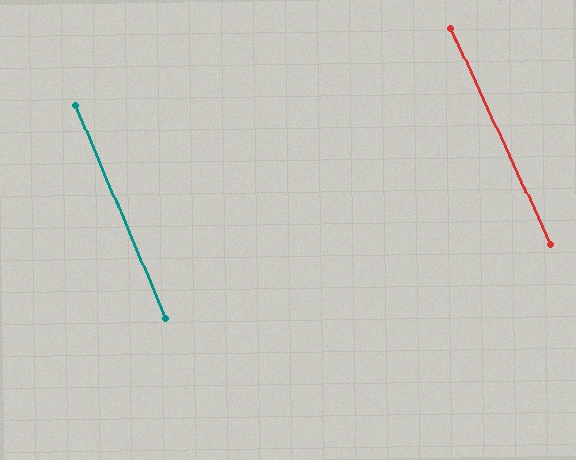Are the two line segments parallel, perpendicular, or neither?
Parallel — their directions differ by only 1.8°.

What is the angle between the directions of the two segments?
Approximately 2 degrees.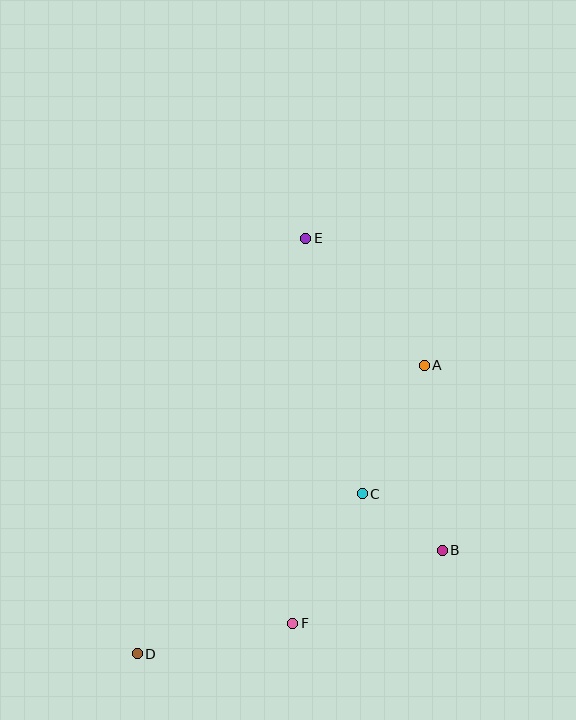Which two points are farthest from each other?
Points D and E are farthest from each other.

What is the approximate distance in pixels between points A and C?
The distance between A and C is approximately 143 pixels.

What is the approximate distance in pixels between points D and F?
The distance between D and F is approximately 159 pixels.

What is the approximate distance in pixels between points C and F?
The distance between C and F is approximately 147 pixels.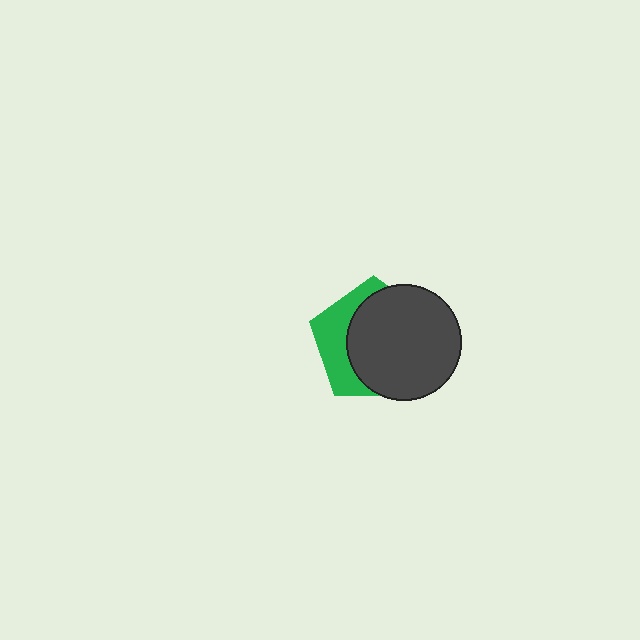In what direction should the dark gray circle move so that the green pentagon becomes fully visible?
The dark gray circle should move right. That is the shortest direction to clear the overlap and leave the green pentagon fully visible.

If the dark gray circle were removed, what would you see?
You would see the complete green pentagon.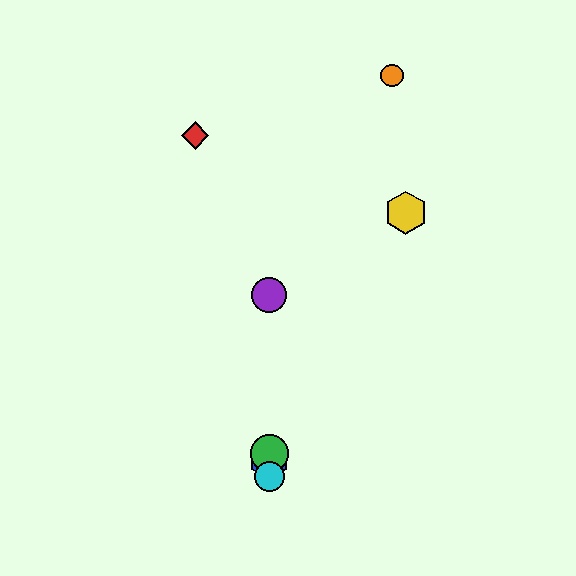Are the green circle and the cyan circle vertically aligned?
Yes, both are at x≈269.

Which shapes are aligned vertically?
The blue hexagon, the green circle, the purple circle, the cyan circle are aligned vertically.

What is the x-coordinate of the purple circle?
The purple circle is at x≈269.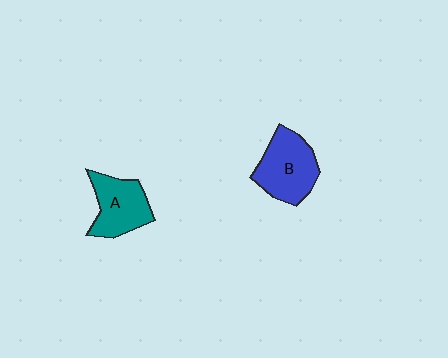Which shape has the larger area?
Shape B (blue).